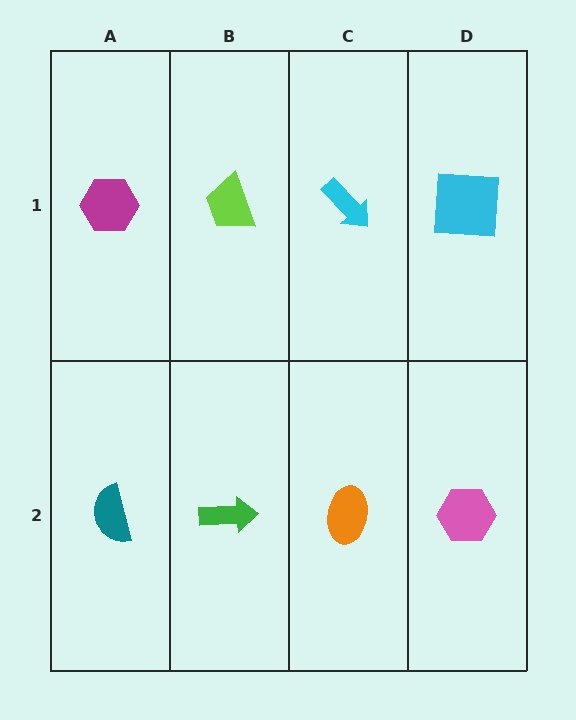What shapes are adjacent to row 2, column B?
A lime trapezoid (row 1, column B), a teal semicircle (row 2, column A), an orange ellipse (row 2, column C).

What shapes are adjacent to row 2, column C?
A cyan arrow (row 1, column C), a green arrow (row 2, column B), a pink hexagon (row 2, column D).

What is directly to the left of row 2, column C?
A green arrow.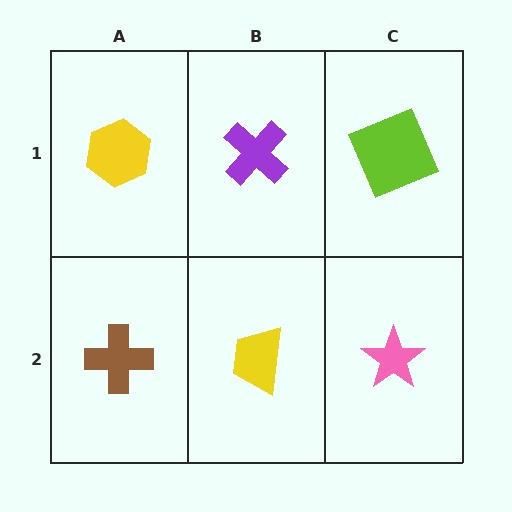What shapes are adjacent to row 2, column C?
A lime square (row 1, column C), a yellow trapezoid (row 2, column B).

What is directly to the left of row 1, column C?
A purple cross.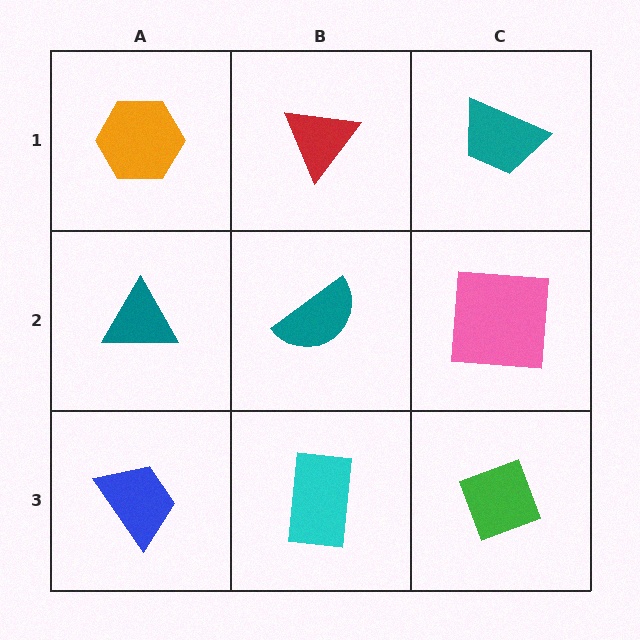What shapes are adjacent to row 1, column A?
A teal triangle (row 2, column A), a red triangle (row 1, column B).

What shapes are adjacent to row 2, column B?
A red triangle (row 1, column B), a cyan rectangle (row 3, column B), a teal triangle (row 2, column A), a pink square (row 2, column C).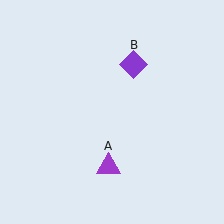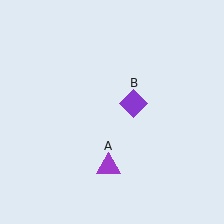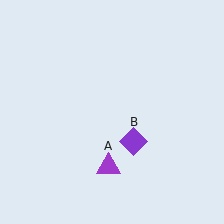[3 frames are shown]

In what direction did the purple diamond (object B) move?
The purple diamond (object B) moved down.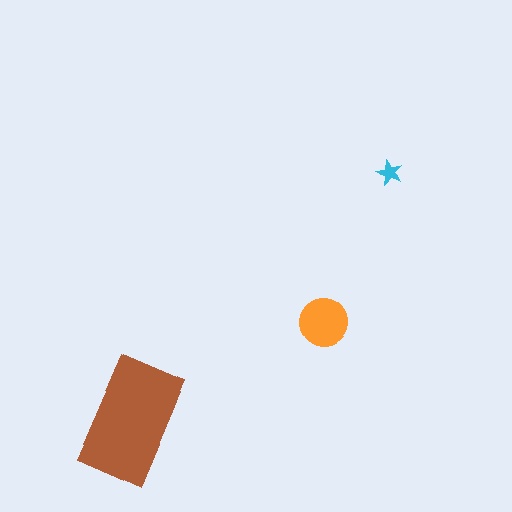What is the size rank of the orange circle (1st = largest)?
2nd.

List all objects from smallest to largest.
The cyan star, the orange circle, the brown rectangle.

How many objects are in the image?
There are 3 objects in the image.